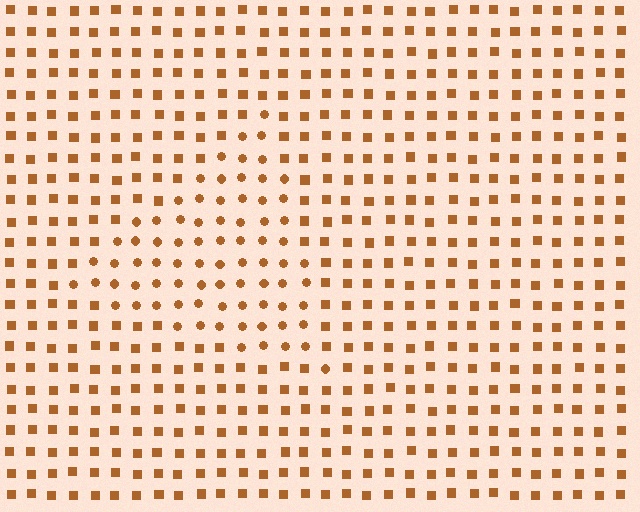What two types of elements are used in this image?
The image uses circles inside the triangle region and squares outside it.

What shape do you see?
I see a triangle.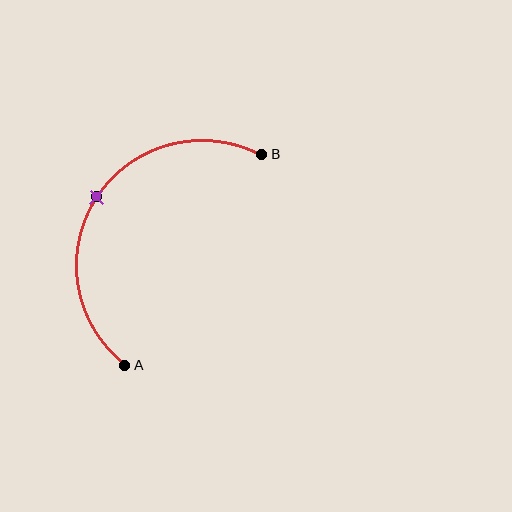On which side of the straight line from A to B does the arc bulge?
The arc bulges to the left of the straight line connecting A and B.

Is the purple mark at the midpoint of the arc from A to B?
Yes. The purple mark lies on the arc at equal arc-length from both A and B — it is the arc midpoint.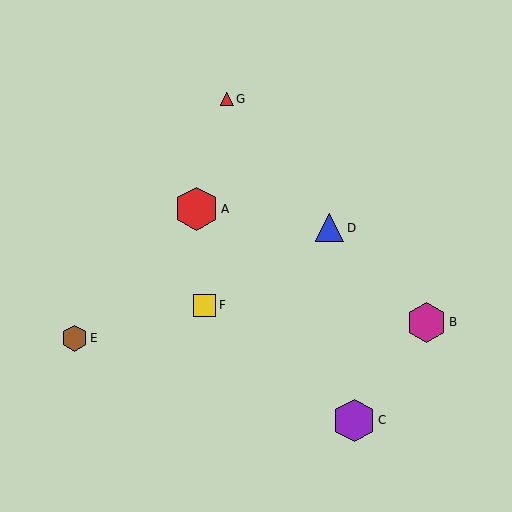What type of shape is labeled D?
Shape D is a blue triangle.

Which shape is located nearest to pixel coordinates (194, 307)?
The yellow square (labeled F) at (205, 305) is nearest to that location.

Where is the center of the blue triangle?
The center of the blue triangle is at (330, 228).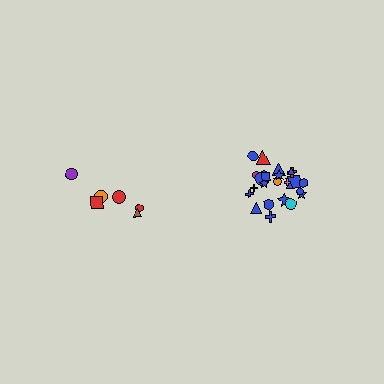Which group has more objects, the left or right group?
The right group.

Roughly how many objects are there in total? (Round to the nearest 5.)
Roughly 30 objects in total.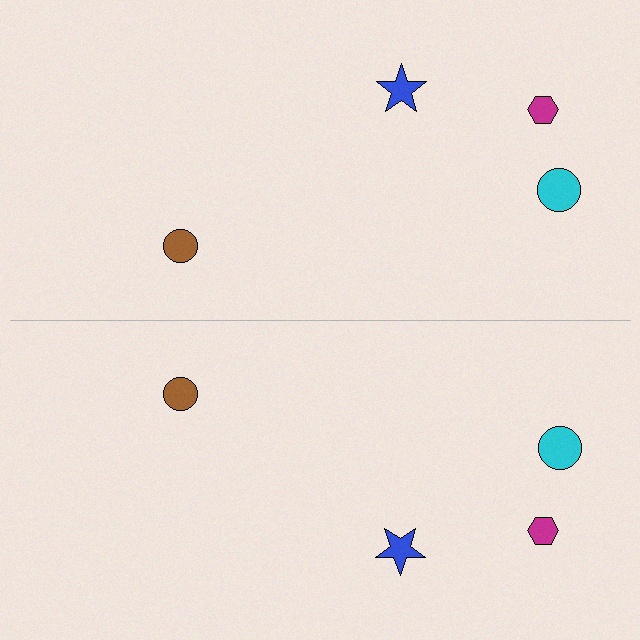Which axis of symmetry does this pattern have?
The pattern has a horizontal axis of symmetry running through the center of the image.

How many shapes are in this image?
There are 8 shapes in this image.